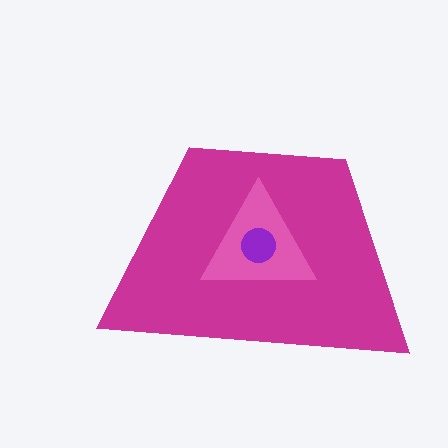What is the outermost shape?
The magenta trapezoid.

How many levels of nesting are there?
3.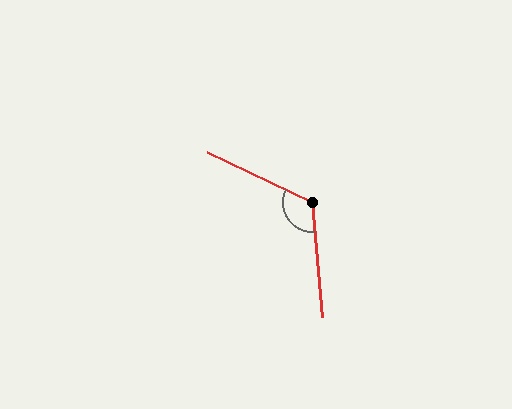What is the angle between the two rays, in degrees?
Approximately 121 degrees.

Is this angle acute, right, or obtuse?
It is obtuse.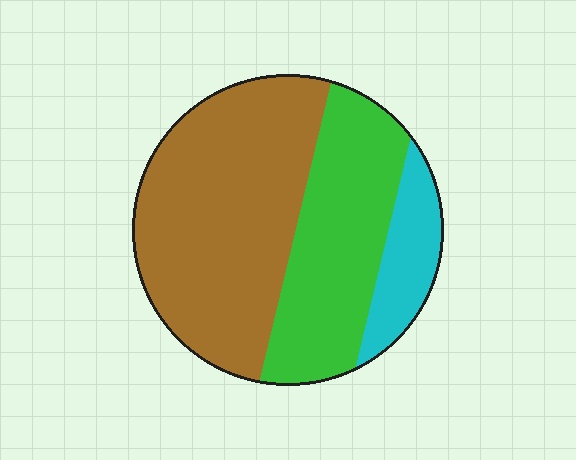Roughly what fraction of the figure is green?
Green covers 34% of the figure.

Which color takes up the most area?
Brown, at roughly 55%.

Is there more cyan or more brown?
Brown.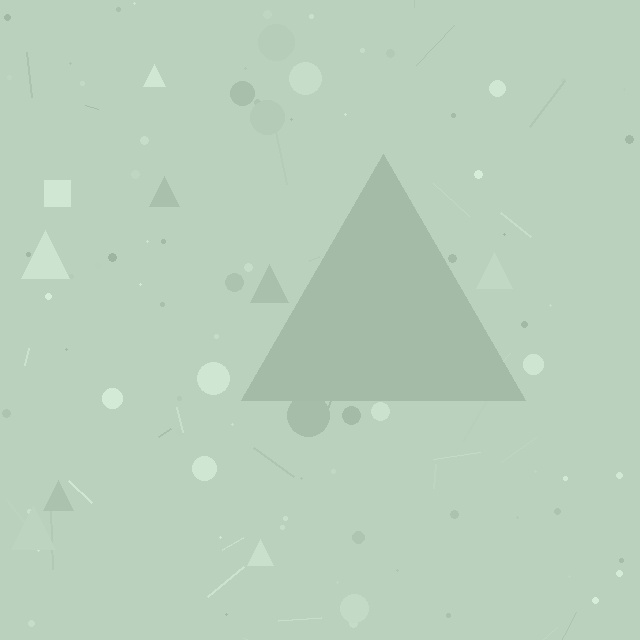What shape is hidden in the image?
A triangle is hidden in the image.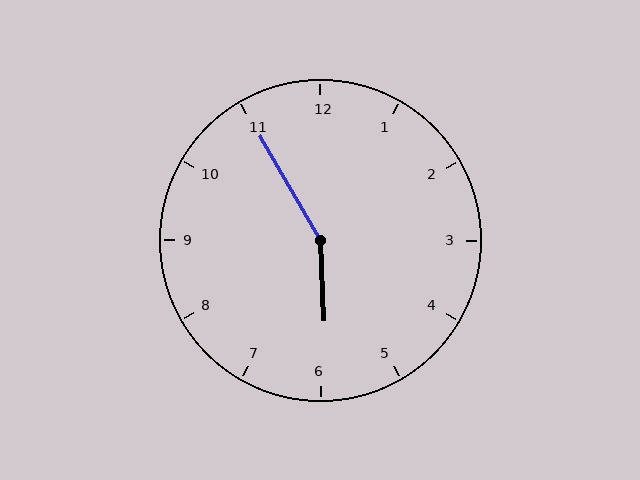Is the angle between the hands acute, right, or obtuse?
It is obtuse.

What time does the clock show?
5:55.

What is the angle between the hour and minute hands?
Approximately 152 degrees.